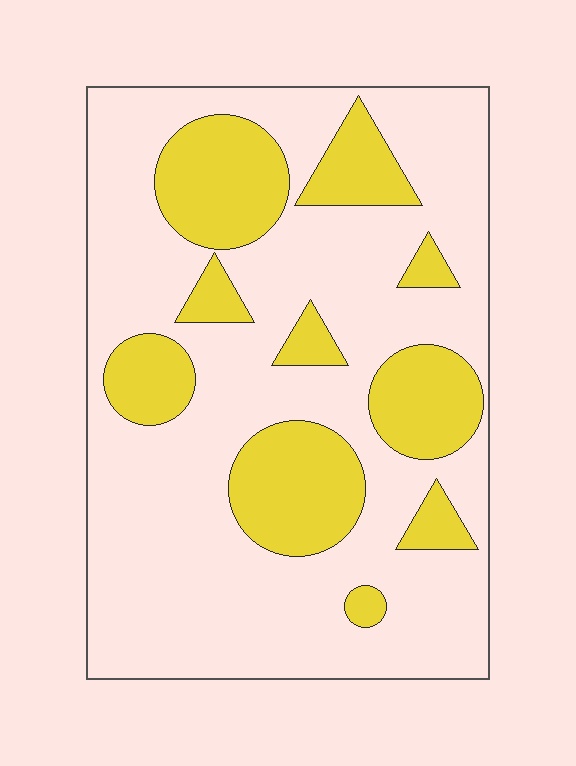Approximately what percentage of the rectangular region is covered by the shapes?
Approximately 25%.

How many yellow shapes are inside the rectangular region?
10.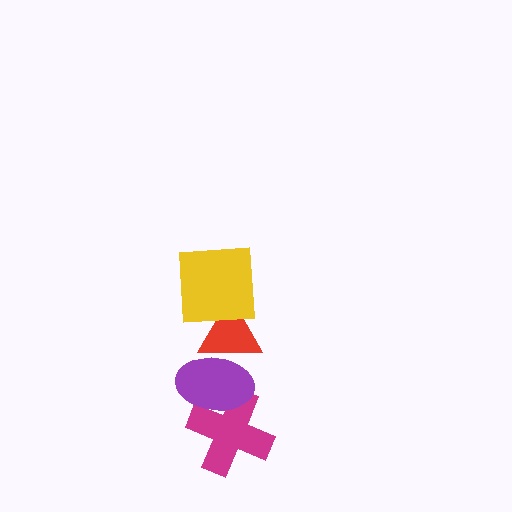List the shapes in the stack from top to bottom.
From top to bottom: the yellow square, the red triangle, the purple ellipse, the magenta cross.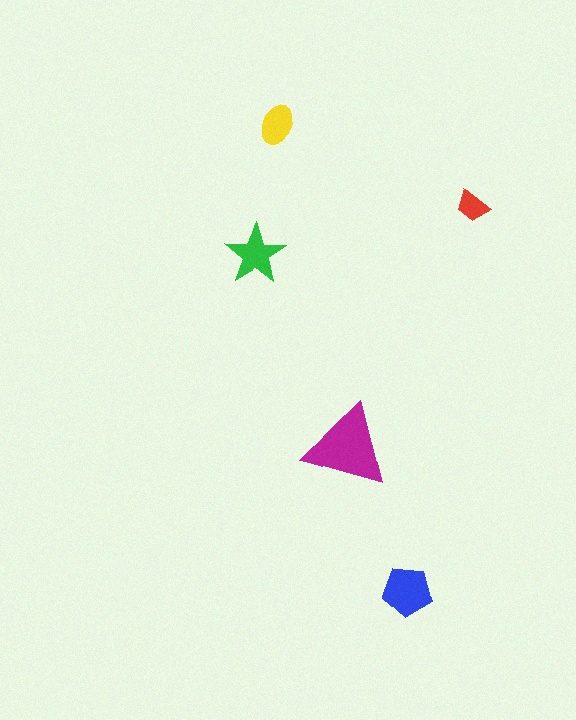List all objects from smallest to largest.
The red trapezoid, the yellow ellipse, the green star, the blue pentagon, the magenta triangle.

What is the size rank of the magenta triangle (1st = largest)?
1st.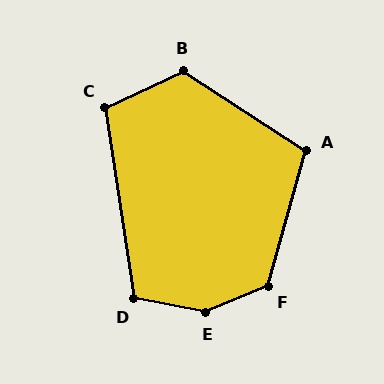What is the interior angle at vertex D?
Approximately 110 degrees (obtuse).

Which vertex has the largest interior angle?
E, at approximately 146 degrees.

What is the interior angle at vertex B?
Approximately 122 degrees (obtuse).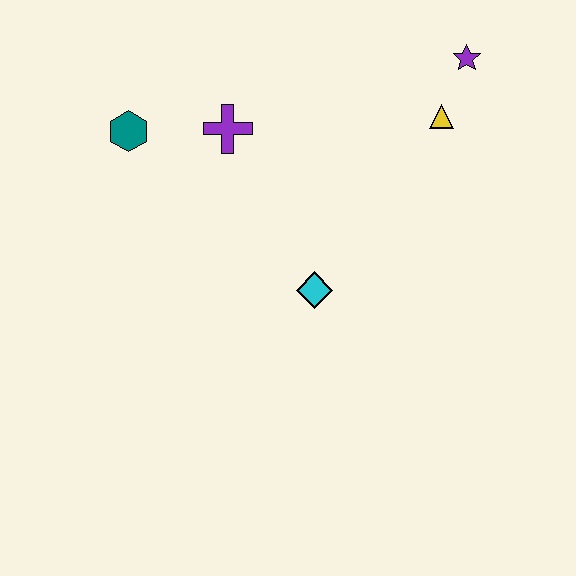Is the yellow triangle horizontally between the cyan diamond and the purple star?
Yes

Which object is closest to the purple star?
The yellow triangle is closest to the purple star.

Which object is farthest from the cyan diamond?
The purple star is farthest from the cyan diamond.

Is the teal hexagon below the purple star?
Yes